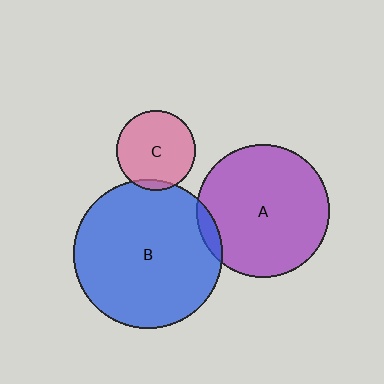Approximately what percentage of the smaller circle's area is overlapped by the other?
Approximately 5%.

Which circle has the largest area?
Circle B (blue).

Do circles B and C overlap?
Yes.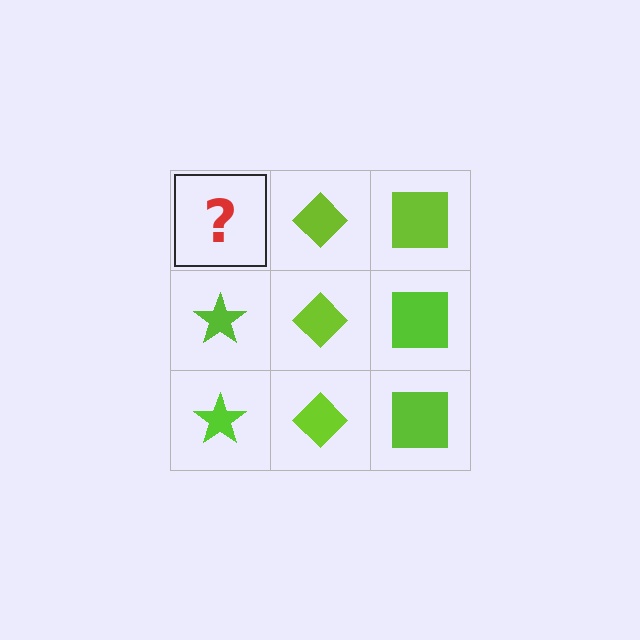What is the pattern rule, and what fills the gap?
The rule is that each column has a consistent shape. The gap should be filled with a lime star.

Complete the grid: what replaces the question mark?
The question mark should be replaced with a lime star.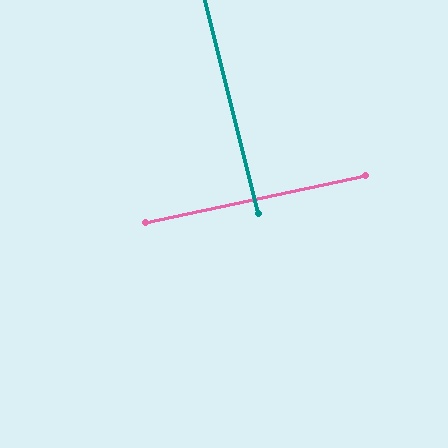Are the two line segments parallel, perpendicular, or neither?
Perpendicular — they meet at approximately 88°.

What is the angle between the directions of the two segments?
Approximately 88 degrees.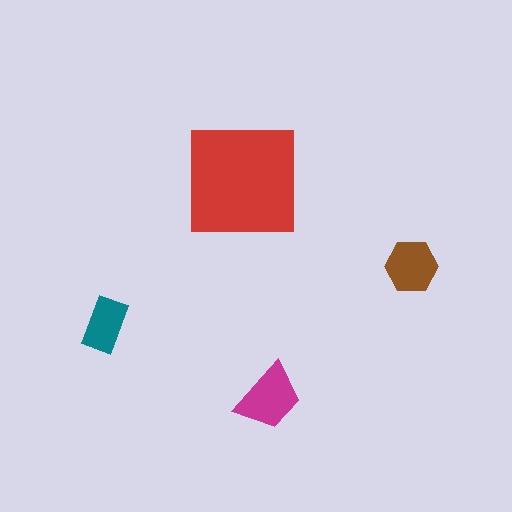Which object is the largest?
The red square.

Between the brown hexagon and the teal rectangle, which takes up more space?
The brown hexagon.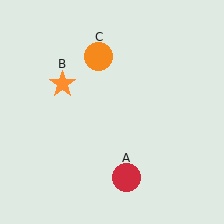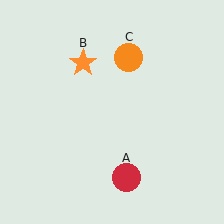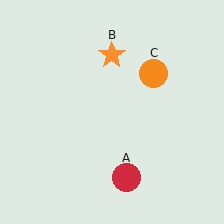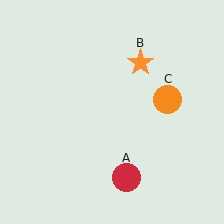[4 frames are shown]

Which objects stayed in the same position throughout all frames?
Red circle (object A) remained stationary.